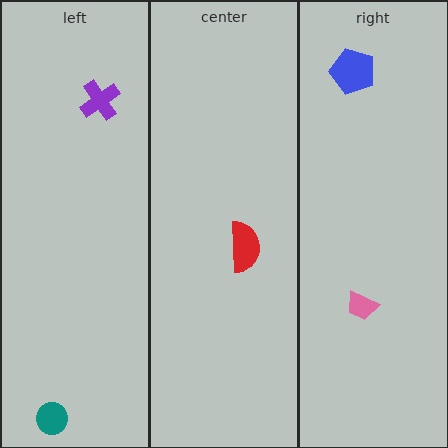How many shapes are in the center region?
1.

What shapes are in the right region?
The blue pentagon, the pink trapezoid.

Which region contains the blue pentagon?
The right region.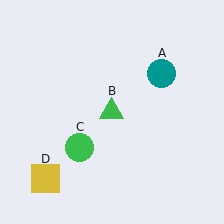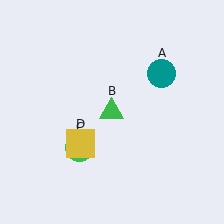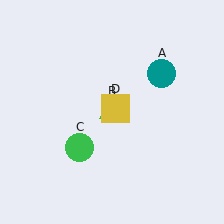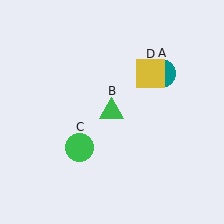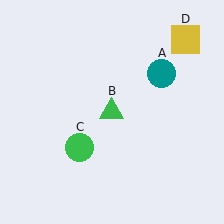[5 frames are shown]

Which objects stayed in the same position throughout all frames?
Teal circle (object A) and green triangle (object B) and green circle (object C) remained stationary.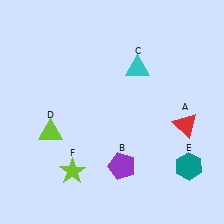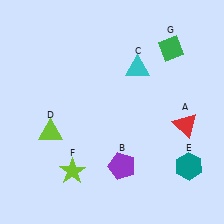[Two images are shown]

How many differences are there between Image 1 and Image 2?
There is 1 difference between the two images.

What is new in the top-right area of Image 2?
A green diamond (G) was added in the top-right area of Image 2.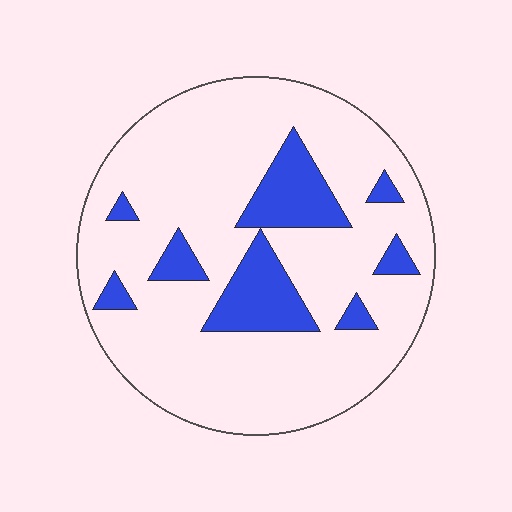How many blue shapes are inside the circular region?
8.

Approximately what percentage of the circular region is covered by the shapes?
Approximately 20%.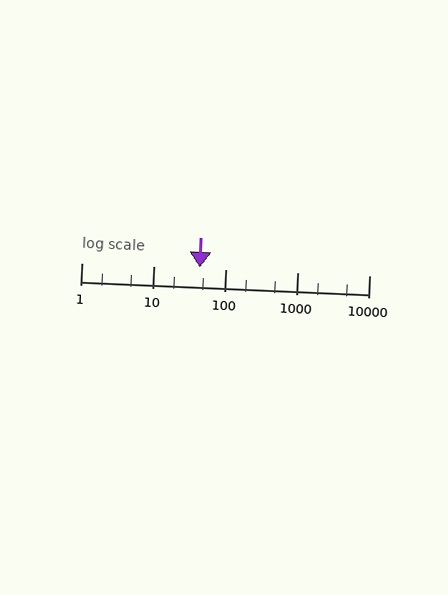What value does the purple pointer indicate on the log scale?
The pointer indicates approximately 44.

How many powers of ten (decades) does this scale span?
The scale spans 4 decades, from 1 to 10000.